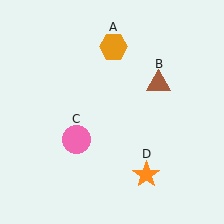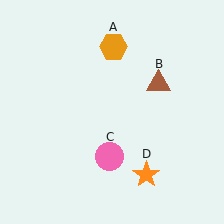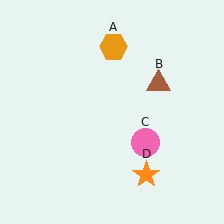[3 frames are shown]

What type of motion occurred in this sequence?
The pink circle (object C) rotated counterclockwise around the center of the scene.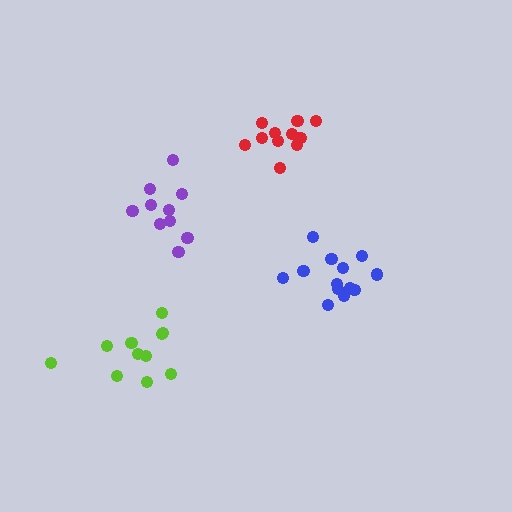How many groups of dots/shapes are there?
There are 4 groups.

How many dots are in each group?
Group 1: 11 dots, Group 2: 11 dots, Group 3: 10 dots, Group 4: 13 dots (45 total).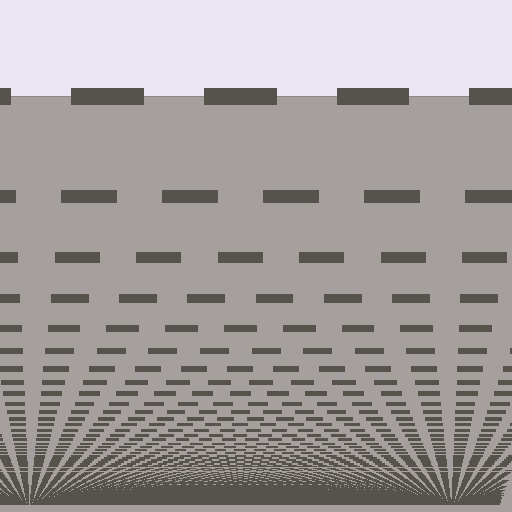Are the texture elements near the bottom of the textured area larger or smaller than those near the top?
Smaller. The gradient is inverted — elements near the bottom are smaller and denser.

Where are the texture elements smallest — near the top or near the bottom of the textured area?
Near the bottom.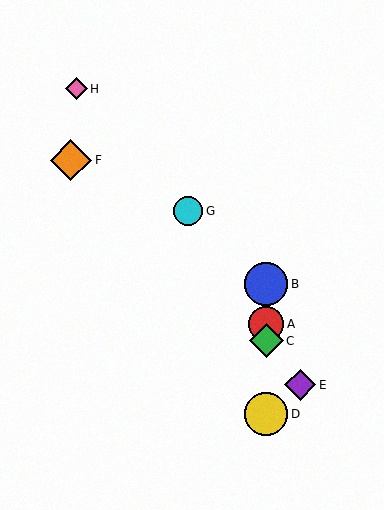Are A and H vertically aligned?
No, A is at x≈266 and H is at x≈76.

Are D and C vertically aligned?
Yes, both are at x≈266.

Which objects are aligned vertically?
Objects A, B, C, D are aligned vertically.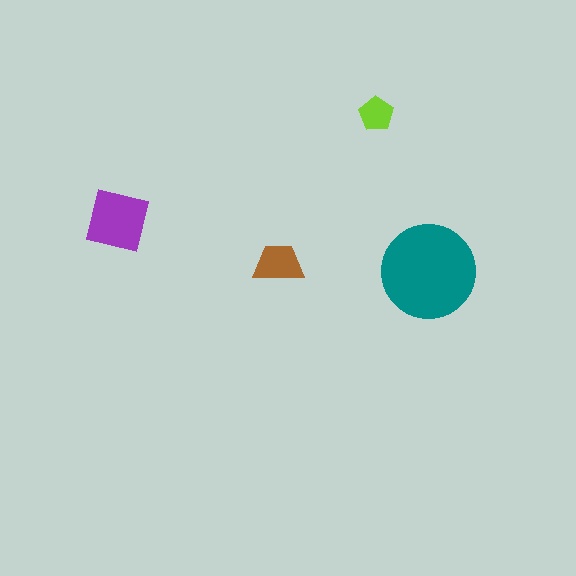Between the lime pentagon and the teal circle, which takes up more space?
The teal circle.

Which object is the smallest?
The lime pentagon.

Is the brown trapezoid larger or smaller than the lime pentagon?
Larger.